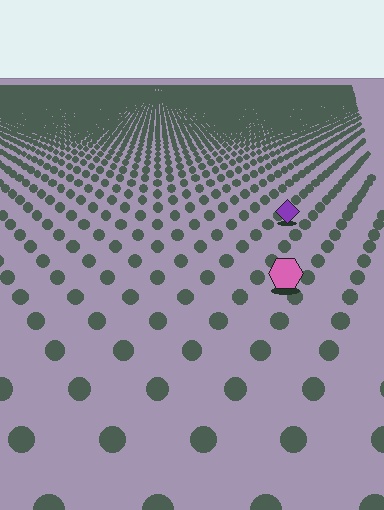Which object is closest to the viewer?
The pink hexagon is closest. The texture marks near it are larger and more spread out.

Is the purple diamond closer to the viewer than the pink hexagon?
No. The pink hexagon is closer — you can tell from the texture gradient: the ground texture is coarser near it.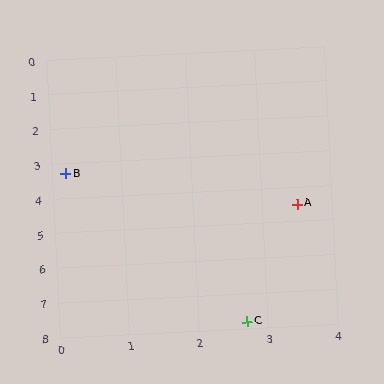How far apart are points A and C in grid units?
Points A and C are about 3.4 grid units apart.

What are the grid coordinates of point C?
Point C is at approximately (2.7, 7.8).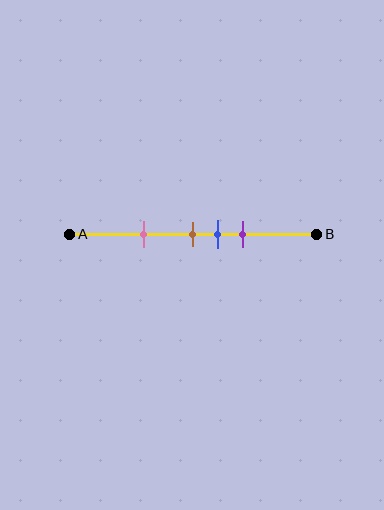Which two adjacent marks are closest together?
The brown and blue marks are the closest adjacent pair.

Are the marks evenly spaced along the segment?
No, the marks are not evenly spaced.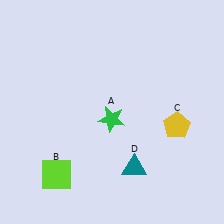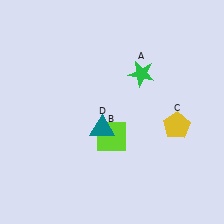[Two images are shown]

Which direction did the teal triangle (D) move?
The teal triangle (D) moved up.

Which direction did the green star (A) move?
The green star (A) moved up.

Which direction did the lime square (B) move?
The lime square (B) moved right.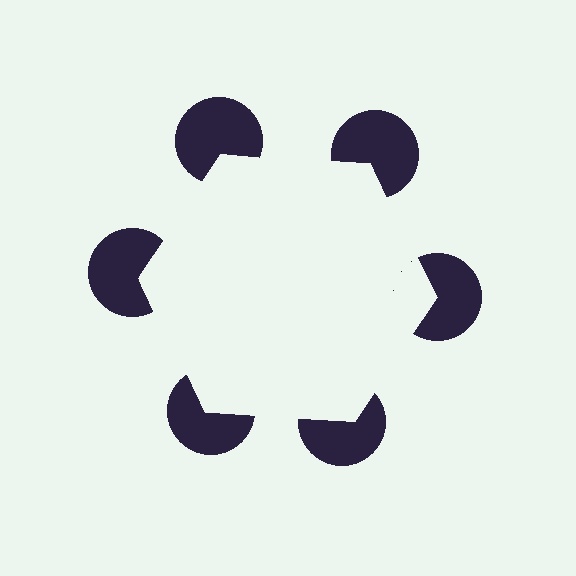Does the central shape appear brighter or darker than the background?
It typically appears slightly brighter than the background, even though no actual brightness change is drawn.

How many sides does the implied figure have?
6 sides.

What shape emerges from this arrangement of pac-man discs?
An illusory hexagon — its edges are inferred from the aligned wedge cuts in the pac-man discs, not physically drawn.